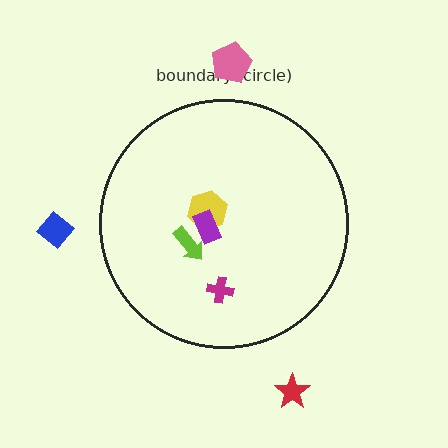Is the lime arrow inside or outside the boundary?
Inside.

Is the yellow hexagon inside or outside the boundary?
Inside.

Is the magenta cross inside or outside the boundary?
Inside.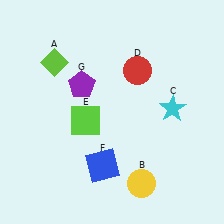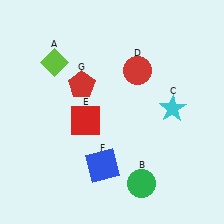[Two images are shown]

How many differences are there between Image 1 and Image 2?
There are 3 differences between the two images.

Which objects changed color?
B changed from yellow to green. E changed from lime to red. G changed from purple to red.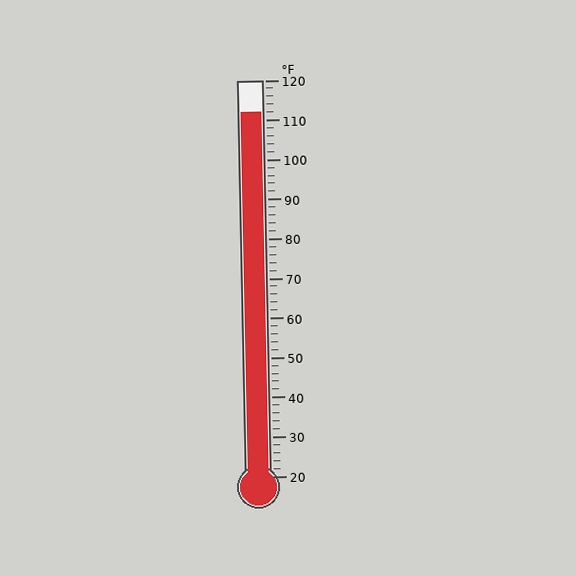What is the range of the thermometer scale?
The thermometer scale ranges from 20°F to 120°F.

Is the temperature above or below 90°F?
The temperature is above 90°F.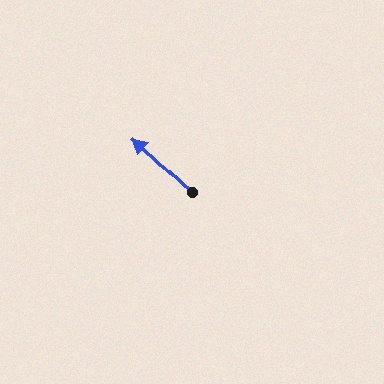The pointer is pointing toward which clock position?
Roughly 10 o'clock.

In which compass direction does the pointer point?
Northwest.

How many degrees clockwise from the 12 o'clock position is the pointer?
Approximately 313 degrees.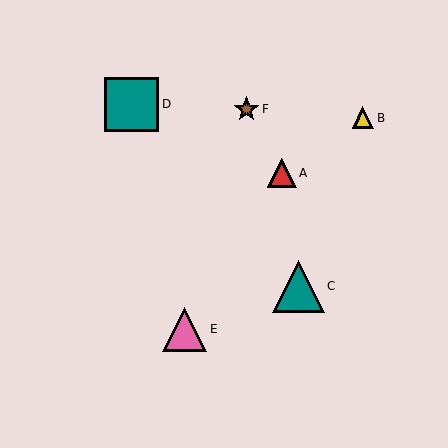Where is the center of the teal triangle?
The center of the teal triangle is at (299, 286).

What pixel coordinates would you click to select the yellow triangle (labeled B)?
Click at (363, 118) to select the yellow triangle B.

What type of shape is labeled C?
Shape C is a teal triangle.